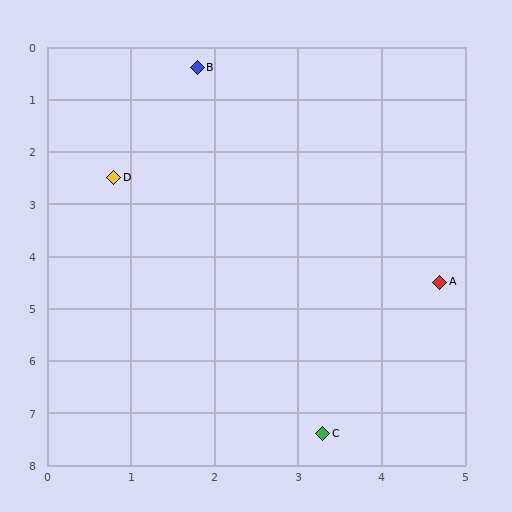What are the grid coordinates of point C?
Point C is at approximately (3.3, 7.4).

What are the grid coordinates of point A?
Point A is at approximately (4.7, 4.5).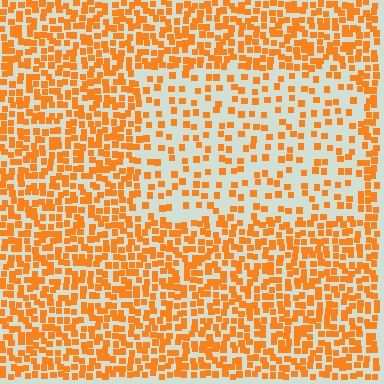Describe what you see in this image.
The image contains small orange elements arranged at two different densities. A rectangle-shaped region is visible where the elements are less densely packed than the surrounding area.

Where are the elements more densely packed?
The elements are more densely packed outside the rectangle boundary.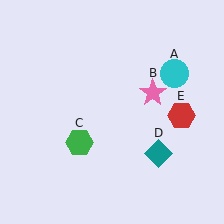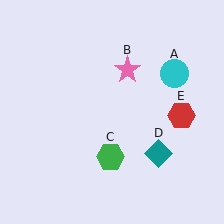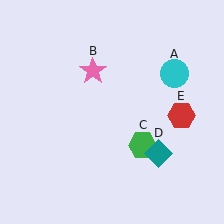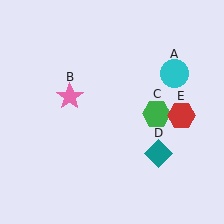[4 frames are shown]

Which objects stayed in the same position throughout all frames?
Cyan circle (object A) and teal diamond (object D) and red hexagon (object E) remained stationary.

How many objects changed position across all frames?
2 objects changed position: pink star (object B), green hexagon (object C).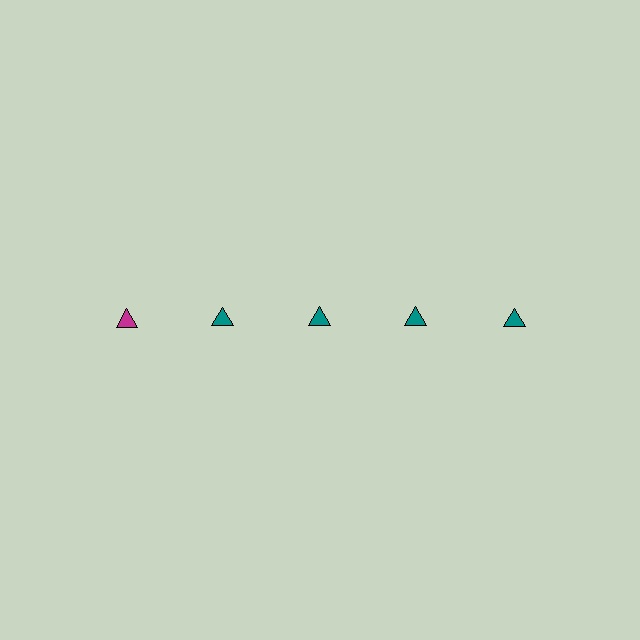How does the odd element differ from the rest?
It has a different color: magenta instead of teal.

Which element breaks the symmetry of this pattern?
The magenta triangle in the top row, leftmost column breaks the symmetry. All other shapes are teal triangles.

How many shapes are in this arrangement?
There are 5 shapes arranged in a grid pattern.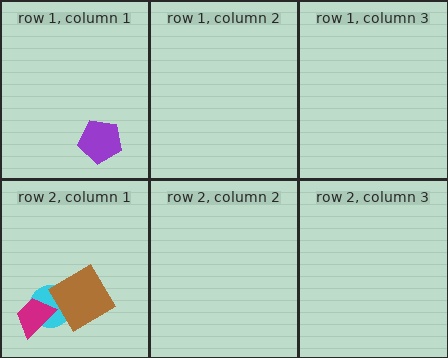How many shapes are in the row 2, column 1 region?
3.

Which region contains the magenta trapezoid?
The row 2, column 1 region.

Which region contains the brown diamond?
The row 2, column 1 region.